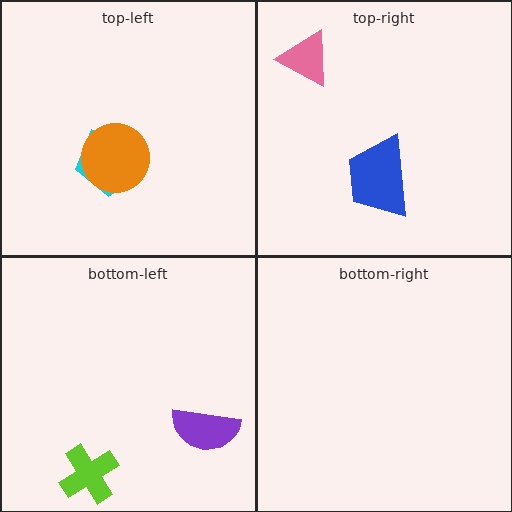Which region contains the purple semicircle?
The bottom-left region.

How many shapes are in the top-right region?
2.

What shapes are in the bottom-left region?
The lime cross, the purple semicircle.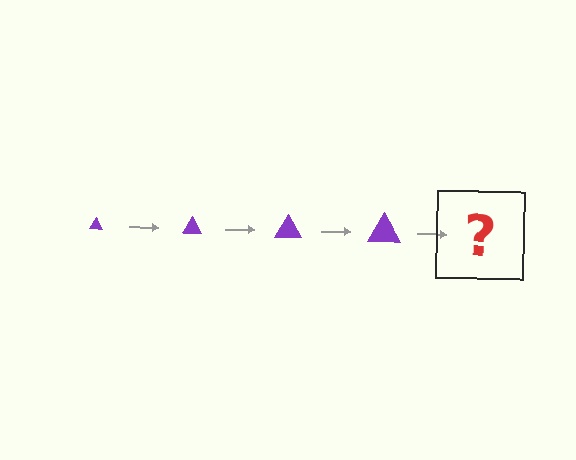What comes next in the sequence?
The next element should be a purple triangle, larger than the previous one.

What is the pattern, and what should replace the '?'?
The pattern is that the triangle gets progressively larger each step. The '?' should be a purple triangle, larger than the previous one.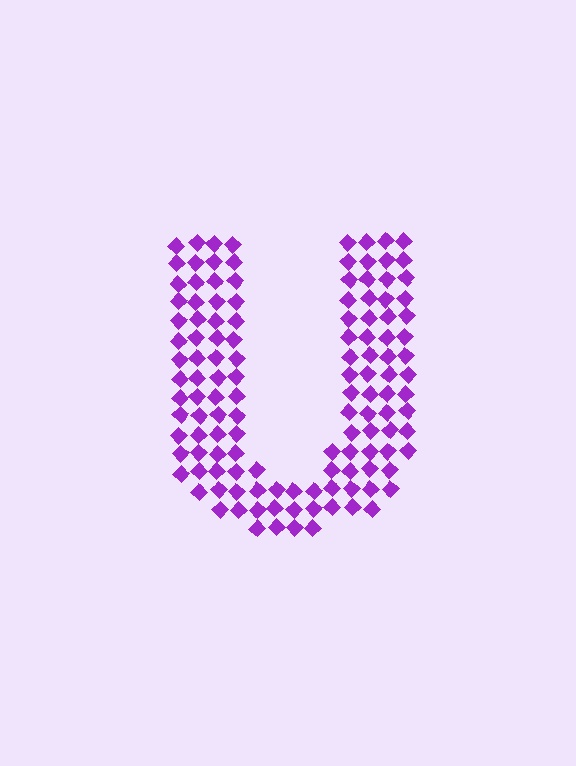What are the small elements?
The small elements are diamonds.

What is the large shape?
The large shape is the letter U.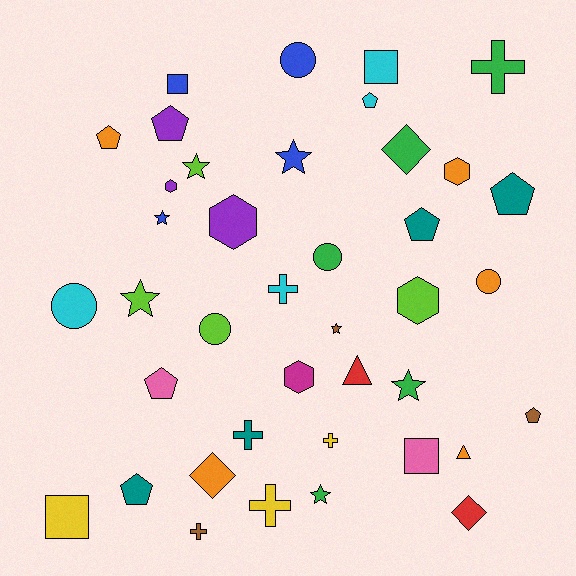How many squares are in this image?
There are 4 squares.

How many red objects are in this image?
There are 2 red objects.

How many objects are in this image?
There are 40 objects.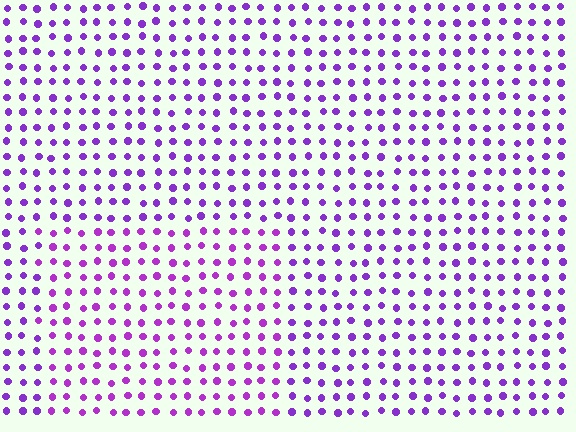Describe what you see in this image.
The image is filled with small purple elements in a uniform arrangement. A rectangle-shaped region is visible where the elements are tinted to a slightly different hue, forming a subtle color boundary.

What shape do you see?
I see a rectangle.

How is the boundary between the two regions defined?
The boundary is defined purely by a slight shift in hue (about 17 degrees). Spacing, size, and orientation are identical on both sides.